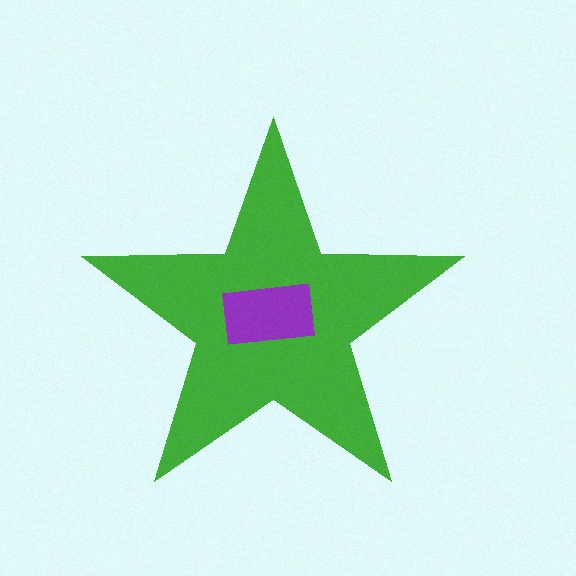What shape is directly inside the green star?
The purple rectangle.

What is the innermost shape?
The purple rectangle.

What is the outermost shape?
The green star.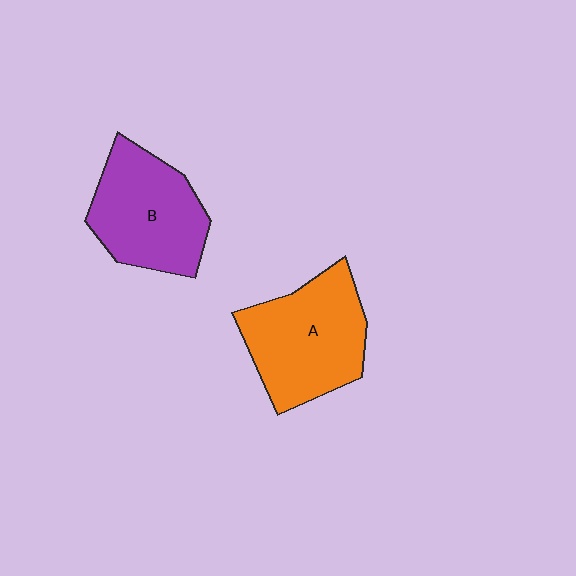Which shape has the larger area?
Shape A (orange).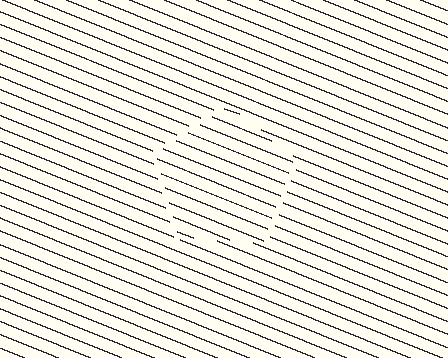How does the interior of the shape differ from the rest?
The interior of the shape contains the same grating, shifted by half a period — the contour is defined by the phase discontinuity where line-ends from the inner and outer gratings abut.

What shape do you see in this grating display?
An illusory pentagon. The interior of the shape contains the same grating, shifted by half a period — the contour is defined by the phase discontinuity where line-ends from the inner and outer gratings abut.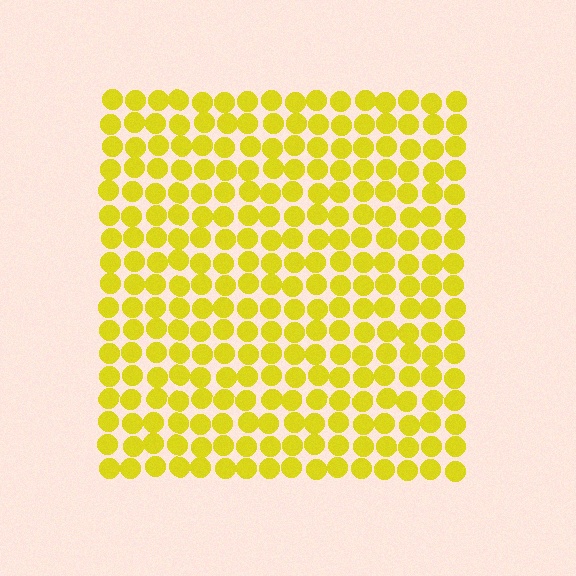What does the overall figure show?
The overall figure shows a square.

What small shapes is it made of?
It is made of small circles.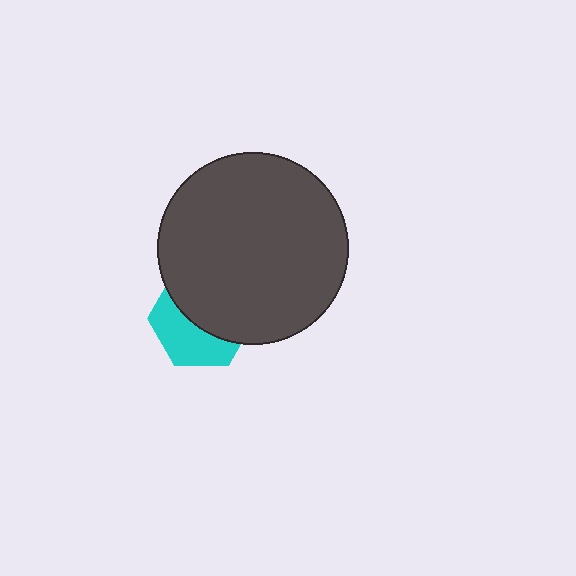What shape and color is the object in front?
The object in front is a dark gray circle.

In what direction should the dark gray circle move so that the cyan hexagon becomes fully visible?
The dark gray circle should move up. That is the shortest direction to clear the overlap and leave the cyan hexagon fully visible.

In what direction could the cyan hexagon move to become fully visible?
The cyan hexagon could move down. That would shift it out from behind the dark gray circle entirely.